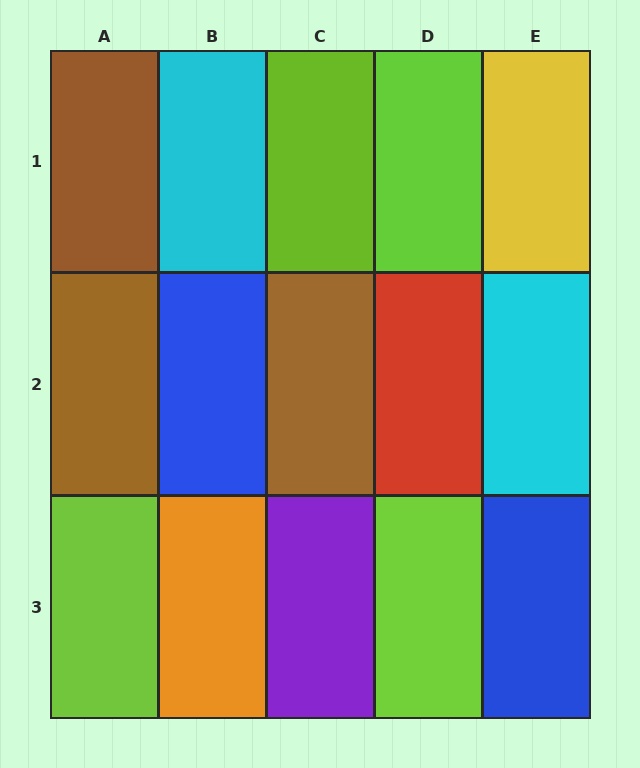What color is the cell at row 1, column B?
Cyan.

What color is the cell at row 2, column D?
Red.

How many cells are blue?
2 cells are blue.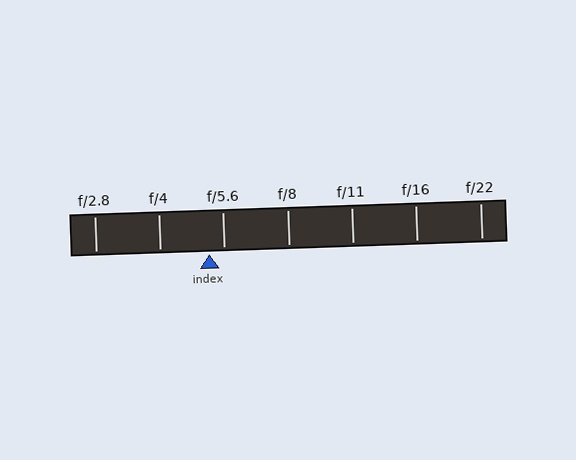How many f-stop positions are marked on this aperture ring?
There are 7 f-stop positions marked.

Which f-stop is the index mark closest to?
The index mark is closest to f/5.6.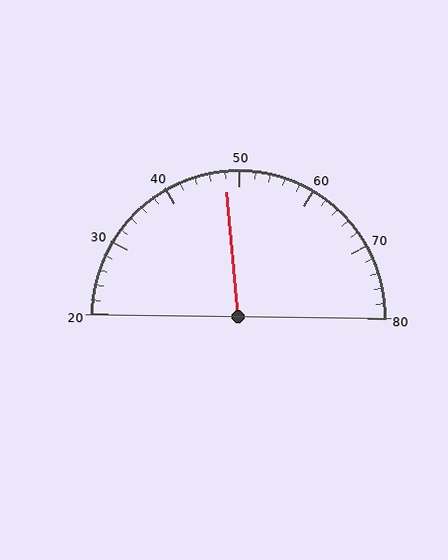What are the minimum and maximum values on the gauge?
The gauge ranges from 20 to 80.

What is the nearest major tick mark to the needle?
The nearest major tick mark is 50.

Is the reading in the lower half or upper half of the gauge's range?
The reading is in the lower half of the range (20 to 80).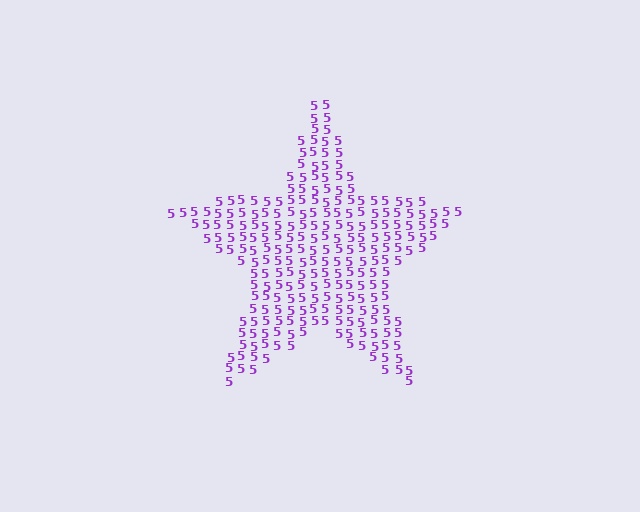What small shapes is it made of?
It is made of small digit 5's.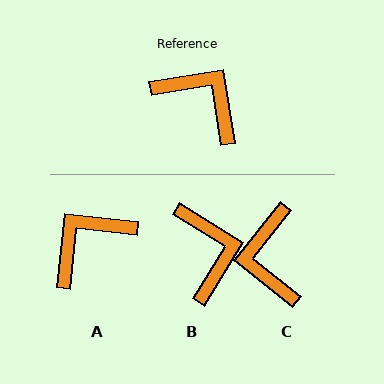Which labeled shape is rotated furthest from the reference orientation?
C, about 132 degrees away.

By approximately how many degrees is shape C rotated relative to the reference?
Approximately 132 degrees counter-clockwise.